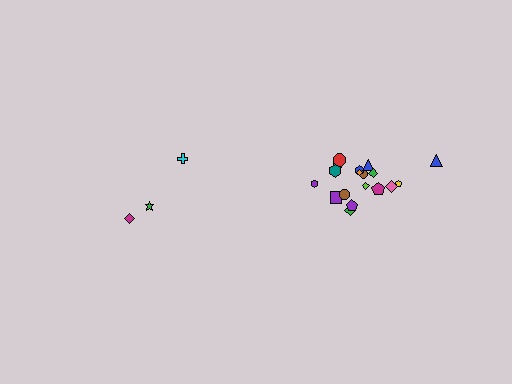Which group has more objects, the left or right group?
The right group.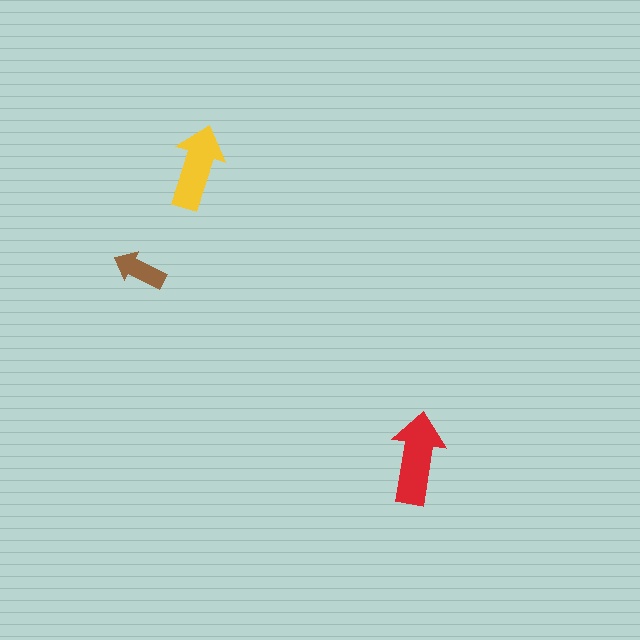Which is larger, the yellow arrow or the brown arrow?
The yellow one.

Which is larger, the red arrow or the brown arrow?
The red one.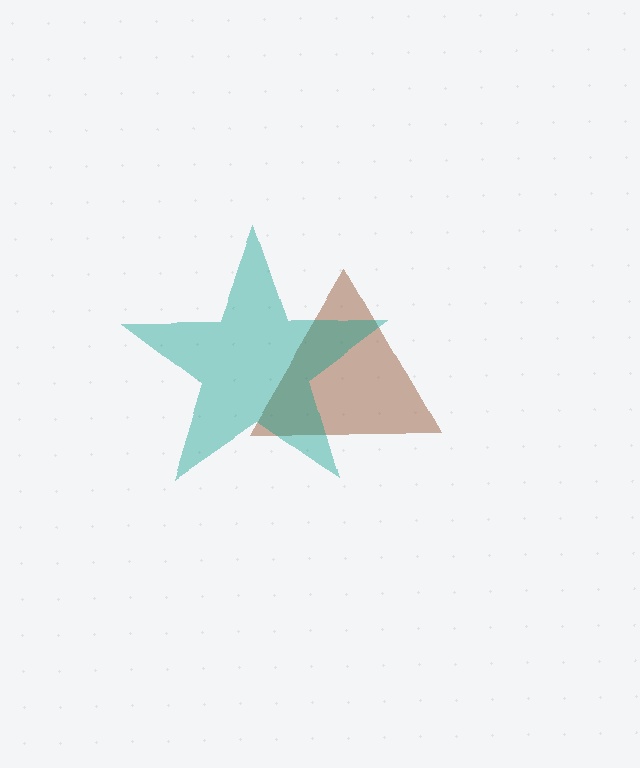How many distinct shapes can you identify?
There are 2 distinct shapes: a brown triangle, a teal star.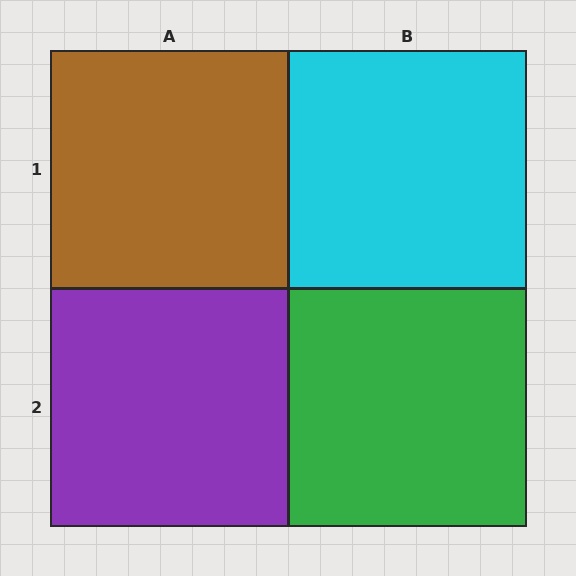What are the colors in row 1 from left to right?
Brown, cyan.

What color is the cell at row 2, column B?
Green.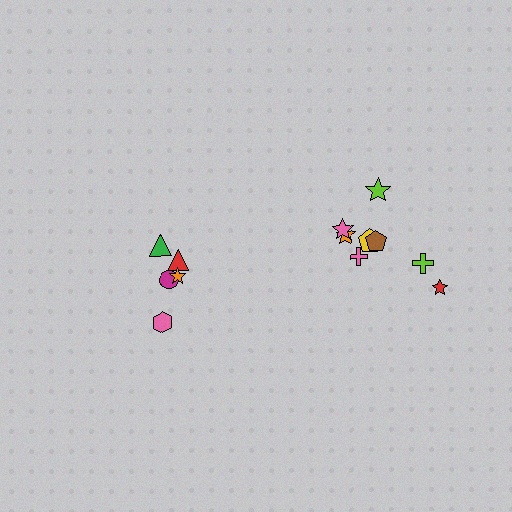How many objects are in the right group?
There are 8 objects.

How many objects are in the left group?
There are 5 objects.